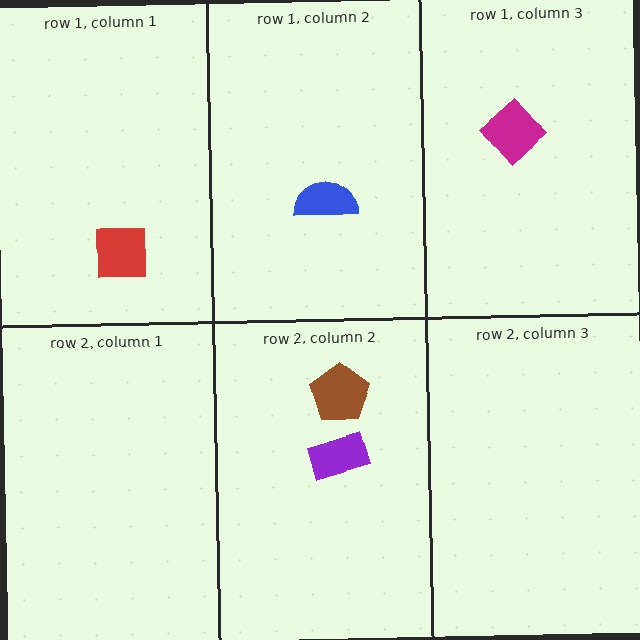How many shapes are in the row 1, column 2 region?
1.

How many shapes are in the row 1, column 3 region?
1.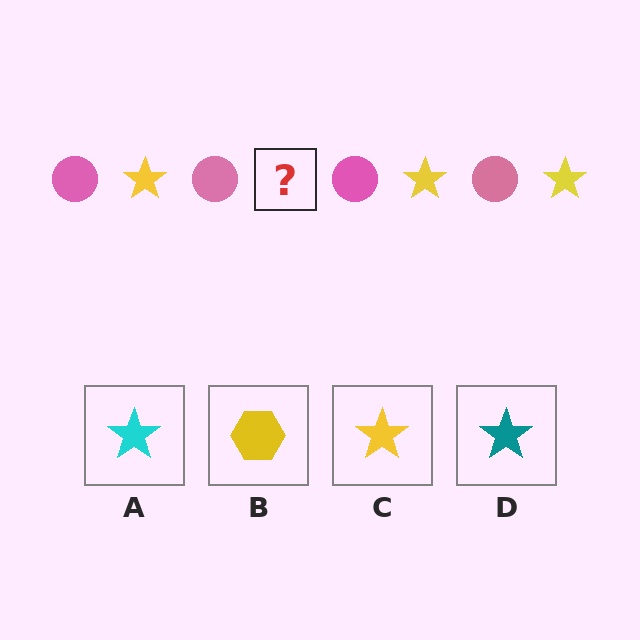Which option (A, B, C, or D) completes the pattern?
C.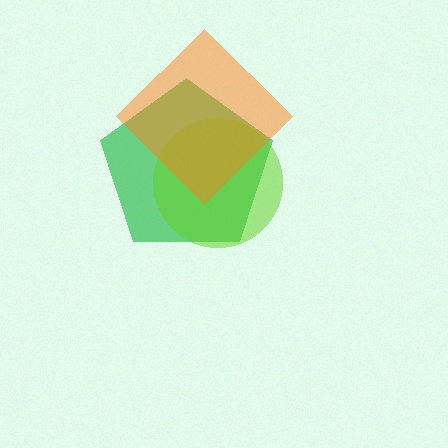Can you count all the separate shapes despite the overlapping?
Yes, there are 3 separate shapes.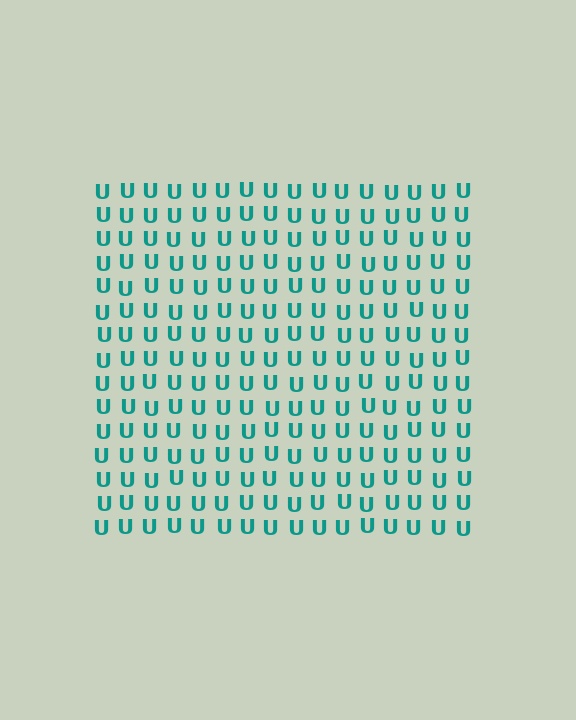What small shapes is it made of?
It is made of small letter U's.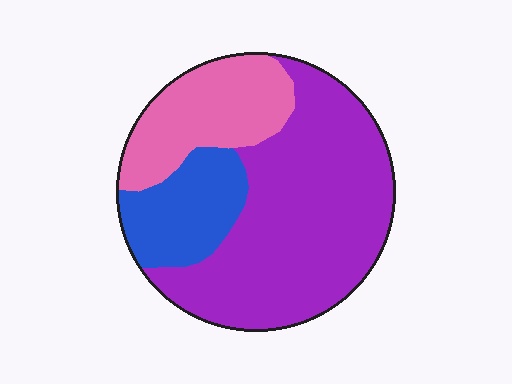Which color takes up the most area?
Purple, at roughly 60%.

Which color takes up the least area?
Blue, at roughly 20%.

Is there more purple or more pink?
Purple.